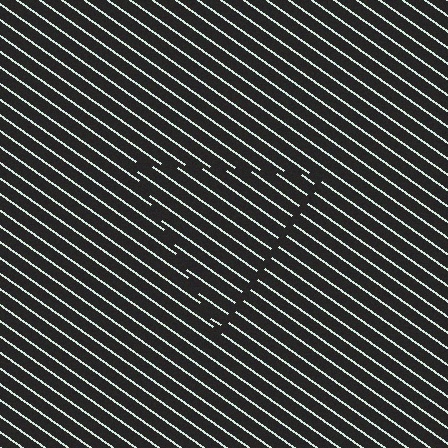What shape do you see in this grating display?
An illusory triangle. The interior of the shape contains the same grating, shifted by half a period — the contour is defined by the phase discontinuity where line-ends from the inner and outer gratings abut.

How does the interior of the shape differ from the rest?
The interior of the shape contains the same grating, shifted by half a period — the contour is defined by the phase discontinuity where line-ends from the inner and outer gratings abut.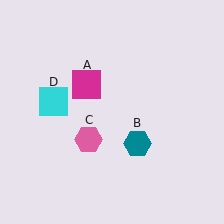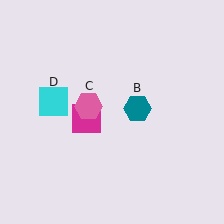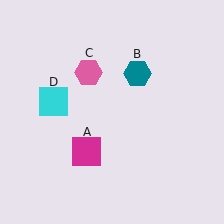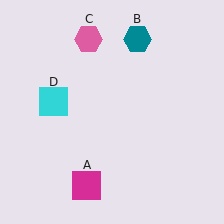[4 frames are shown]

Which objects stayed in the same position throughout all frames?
Cyan square (object D) remained stationary.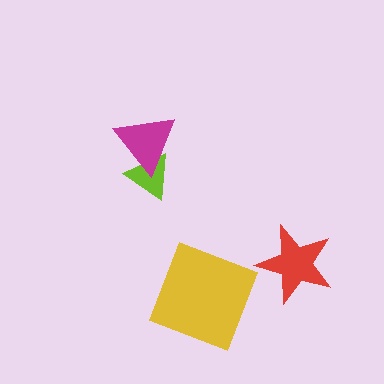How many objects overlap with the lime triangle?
1 object overlaps with the lime triangle.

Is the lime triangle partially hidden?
Yes, it is partially covered by another shape.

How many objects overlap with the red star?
0 objects overlap with the red star.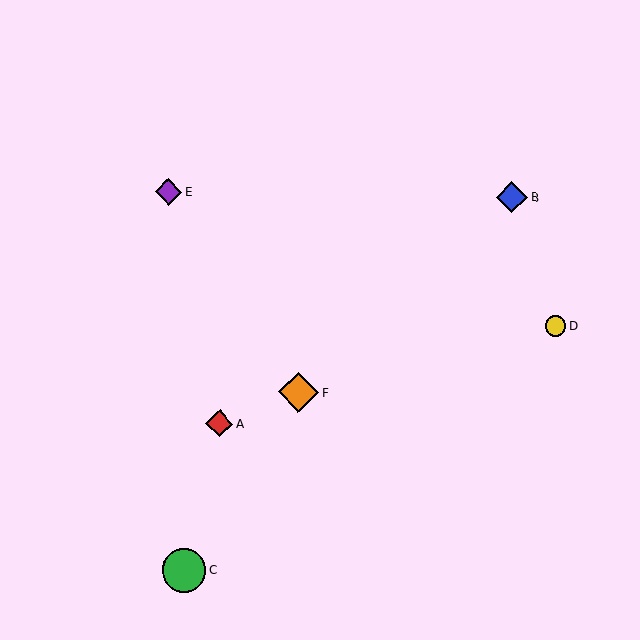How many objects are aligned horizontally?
2 objects (B, E) are aligned horizontally.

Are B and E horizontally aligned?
Yes, both are at y≈197.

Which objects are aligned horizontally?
Objects B, E are aligned horizontally.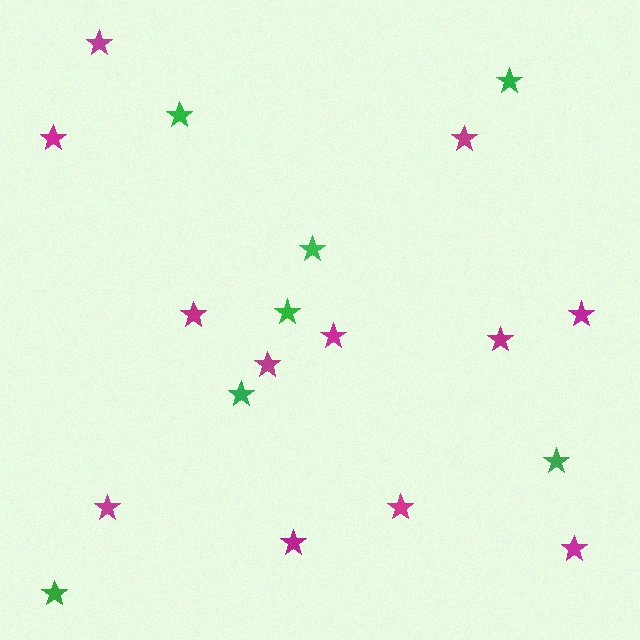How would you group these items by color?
There are 2 groups: one group of magenta stars (12) and one group of green stars (7).